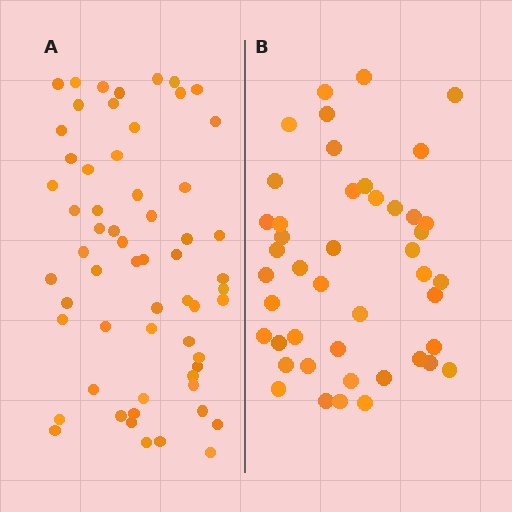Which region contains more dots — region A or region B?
Region A (the left region) has more dots.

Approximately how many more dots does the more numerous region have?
Region A has approximately 15 more dots than region B.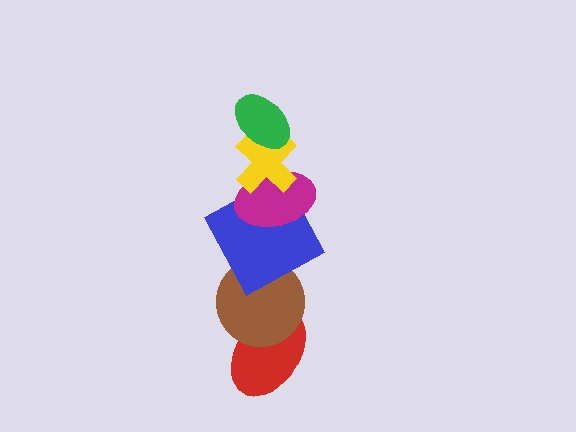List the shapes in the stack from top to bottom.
From top to bottom: the green ellipse, the yellow cross, the magenta ellipse, the blue square, the brown circle, the red ellipse.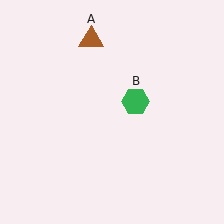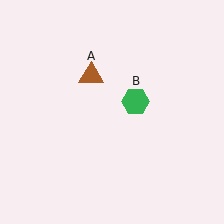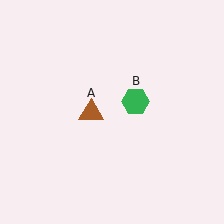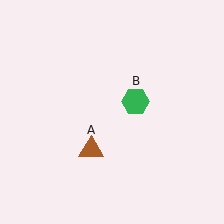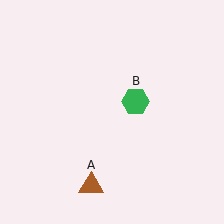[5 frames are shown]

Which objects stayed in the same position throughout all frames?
Green hexagon (object B) remained stationary.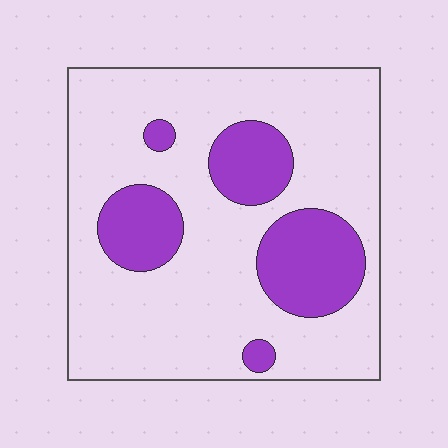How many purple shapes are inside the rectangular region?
5.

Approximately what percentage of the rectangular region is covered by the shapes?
Approximately 25%.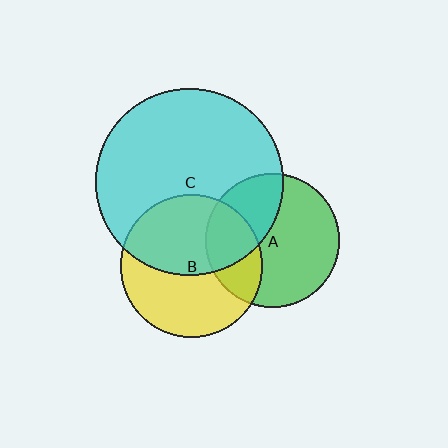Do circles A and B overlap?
Yes.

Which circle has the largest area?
Circle C (cyan).